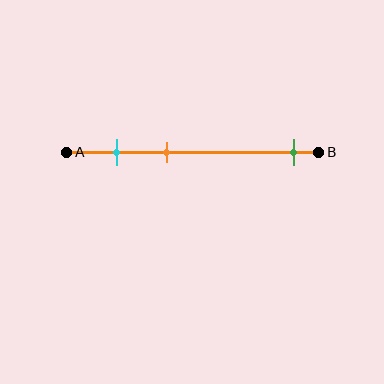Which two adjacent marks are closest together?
The cyan and orange marks are the closest adjacent pair.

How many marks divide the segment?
There are 3 marks dividing the segment.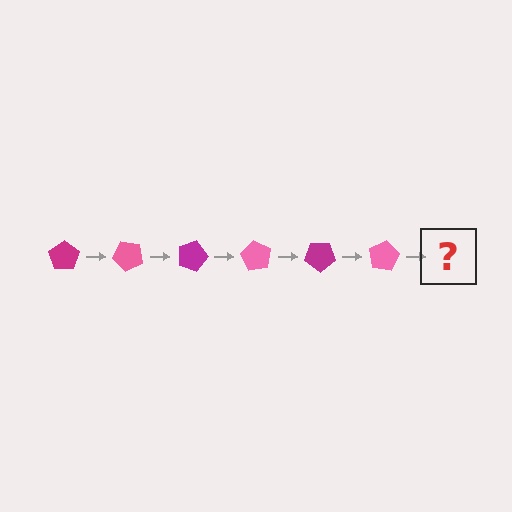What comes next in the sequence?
The next element should be a magenta pentagon, rotated 270 degrees from the start.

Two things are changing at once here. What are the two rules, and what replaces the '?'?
The two rules are that it rotates 45 degrees each step and the color cycles through magenta and pink. The '?' should be a magenta pentagon, rotated 270 degrees from the start.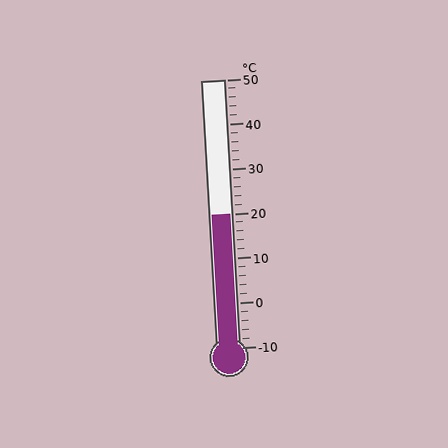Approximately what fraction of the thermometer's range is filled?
The thermometer is filled to approximately 50% of its range.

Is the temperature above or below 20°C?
The temperature is at 20°C.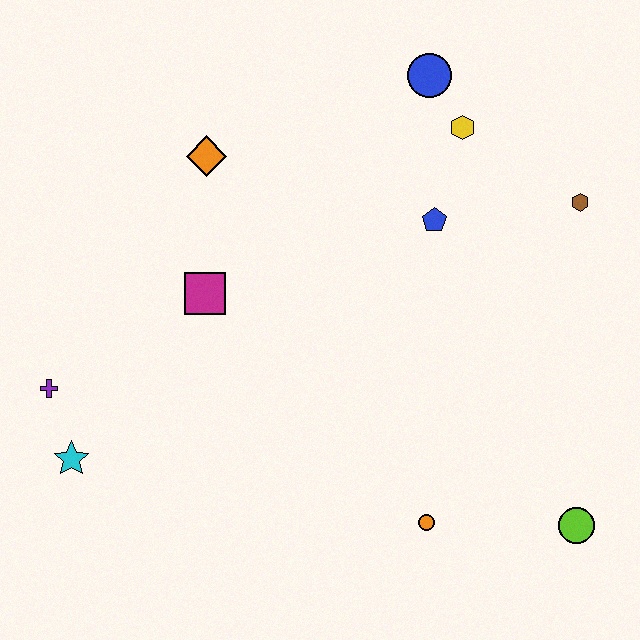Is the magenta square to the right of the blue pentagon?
No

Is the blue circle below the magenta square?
No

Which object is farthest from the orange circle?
The blue circle is farthest from the orange circle.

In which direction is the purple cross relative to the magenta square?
The purple cross is to the left of the magenta square.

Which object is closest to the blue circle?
The yellow hexagon is closest to the blue circle.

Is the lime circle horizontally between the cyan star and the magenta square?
No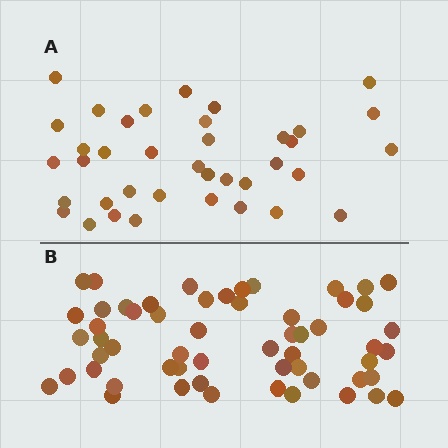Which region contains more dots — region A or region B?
Region B (the bottom region) has more dots.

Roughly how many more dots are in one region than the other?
Region B has approximately 20 more dots than region A.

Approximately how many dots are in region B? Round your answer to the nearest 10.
About 60 dots. (The exact count is 57, which rounds to 60.)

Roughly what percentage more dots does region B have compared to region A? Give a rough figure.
About 50% more.